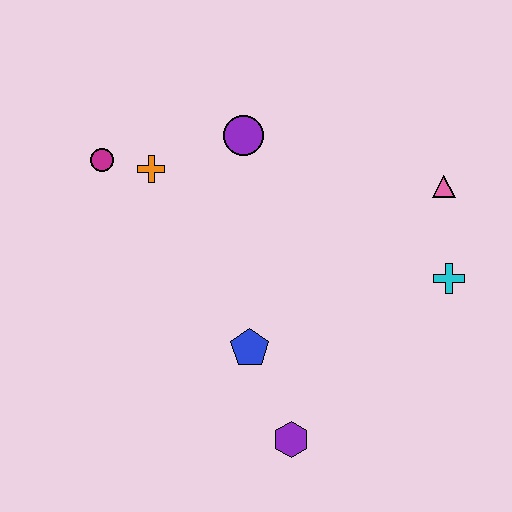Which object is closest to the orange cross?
The magenta circle is closest to the orange cross.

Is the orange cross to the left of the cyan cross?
Yes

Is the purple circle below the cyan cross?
No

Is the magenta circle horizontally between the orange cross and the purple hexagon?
No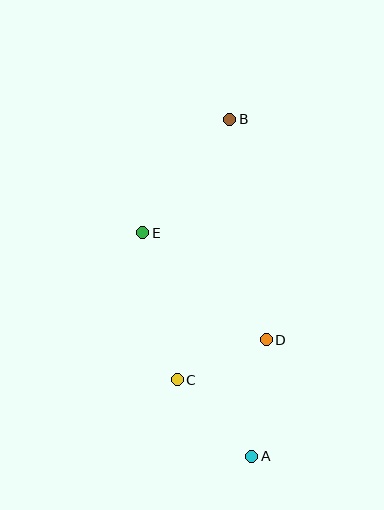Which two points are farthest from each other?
Points A and B are farthest from each other.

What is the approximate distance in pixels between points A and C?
The distance between A and C is approximately 107 pixels.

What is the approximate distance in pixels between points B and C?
The distance between B and C is approximately 266 pixels.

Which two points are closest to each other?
Points C and D are closest to each other.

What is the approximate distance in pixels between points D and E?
The distance between D and E is approximately 163 pixels.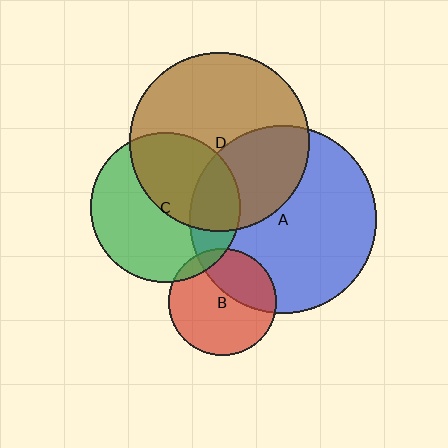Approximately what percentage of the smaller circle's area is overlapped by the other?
Approximately 45%.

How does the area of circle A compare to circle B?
Approximately 3.0 times.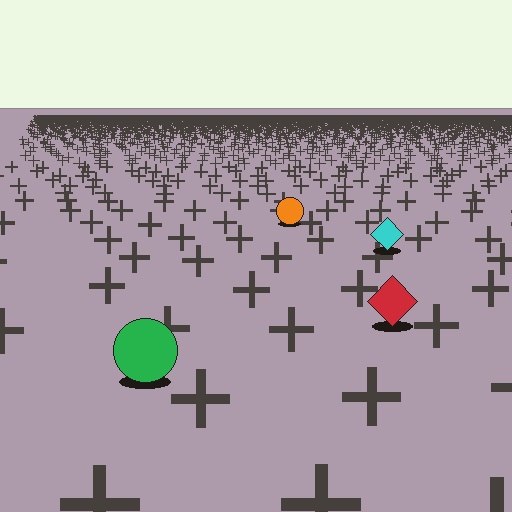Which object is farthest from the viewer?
The orange circle is farthest from the viewer. It appears smaller and the ground texture around it is denser.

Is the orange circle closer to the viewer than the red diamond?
No. The red diamond is closer — you can tell from the texture gradient: the ground texture is coarser near it.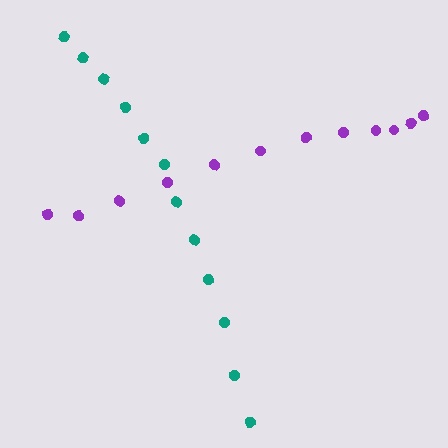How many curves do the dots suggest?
There are 2 distinct paths.